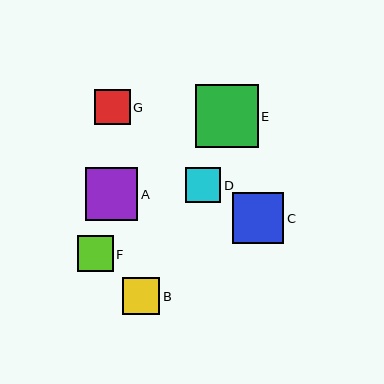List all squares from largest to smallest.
From largest to smallest: E, A, C, B, F, G, D.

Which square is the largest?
Square E is the largest with a size of approximately 63 pixels.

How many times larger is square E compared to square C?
Square E is approximately 1.2 times the size of square C.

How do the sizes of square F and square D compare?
Square F and square D are approximately the same size.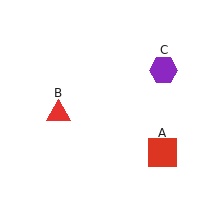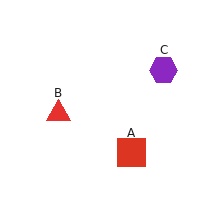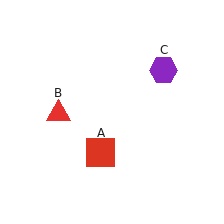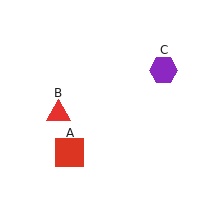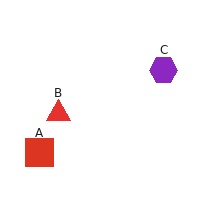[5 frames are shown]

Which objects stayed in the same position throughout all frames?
Red triangle (object B) and purple hexagon (object C) remained stationary.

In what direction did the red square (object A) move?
The red square (object A) moved left.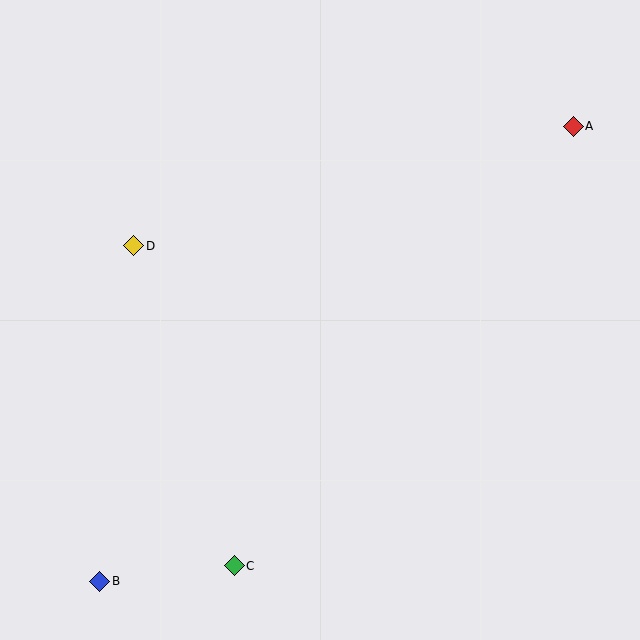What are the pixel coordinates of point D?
Point D is at (134, 246).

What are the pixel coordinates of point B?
Point B is at (100, 581).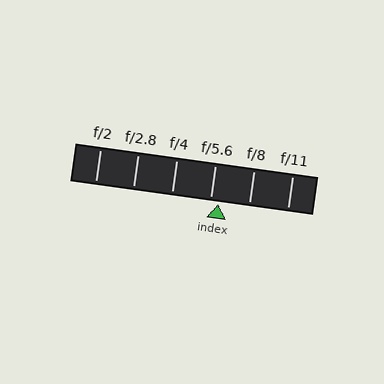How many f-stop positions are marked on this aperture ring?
There are 6 f-stop positions marked.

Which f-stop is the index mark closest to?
The index mark is closest to f/5.6.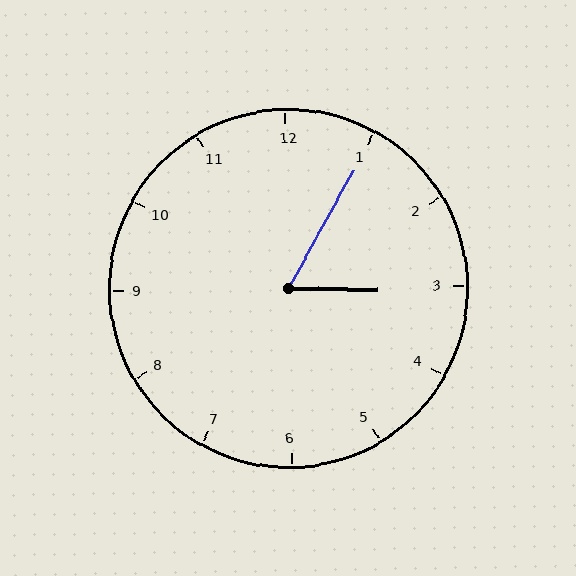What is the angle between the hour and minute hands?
Approximately 62 degrees.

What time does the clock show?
3:05.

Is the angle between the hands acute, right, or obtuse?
It is acute.